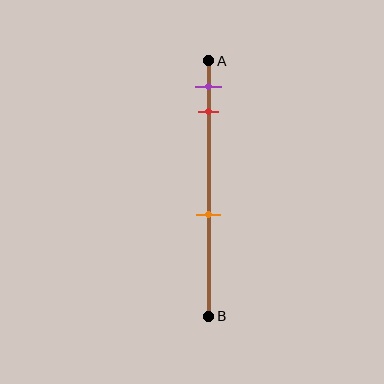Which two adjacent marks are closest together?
The purple and red marks are the closest adjacent pair.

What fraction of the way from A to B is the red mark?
The red mark is approximately 20% (0.2) of the way from A to B.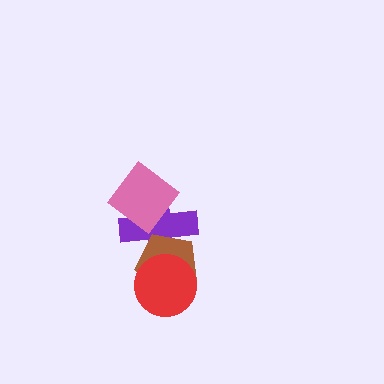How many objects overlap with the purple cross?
3 objects overlap with the purple cross.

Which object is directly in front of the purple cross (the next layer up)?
The pink diamond is directly in front of the purple cross.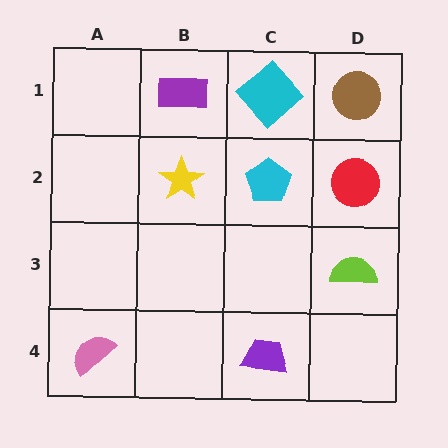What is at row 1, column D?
A brown circle.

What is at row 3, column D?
A lime semicircle.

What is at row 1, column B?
A purple rectangle.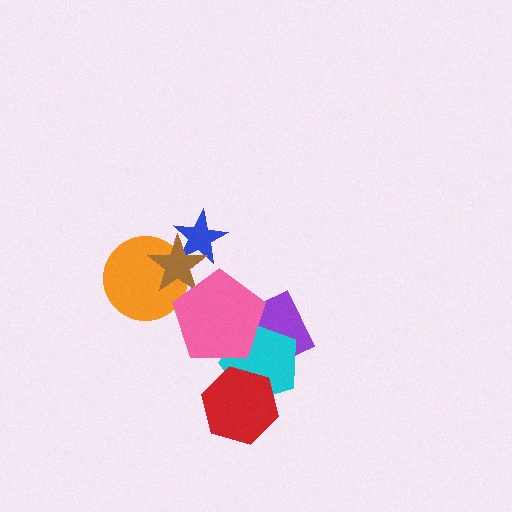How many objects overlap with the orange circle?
1 object overlaps with the orange circle.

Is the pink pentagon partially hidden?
No, no other shape covers it.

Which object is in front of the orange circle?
The brown star is in front of the orange circle.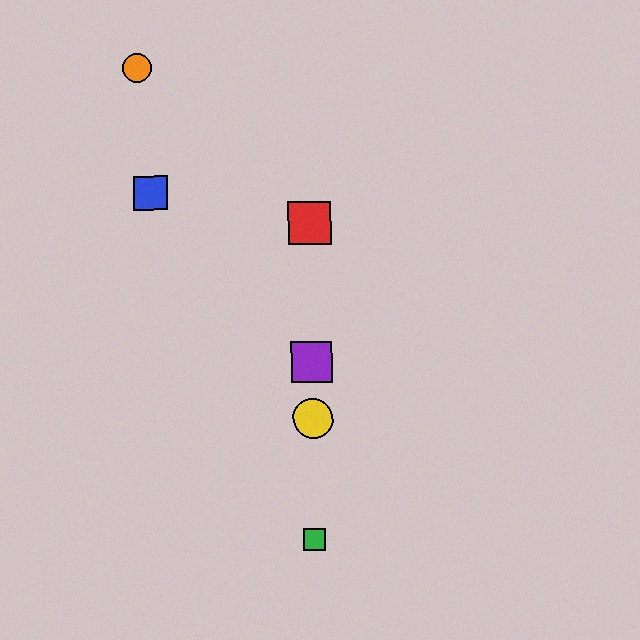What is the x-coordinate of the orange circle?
The orange circle is at x≈137.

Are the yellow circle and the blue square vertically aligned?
No, the yellow circle is at x≈313 and the blue square is at x≈150.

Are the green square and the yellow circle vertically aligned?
Yes, both are at x≈315.